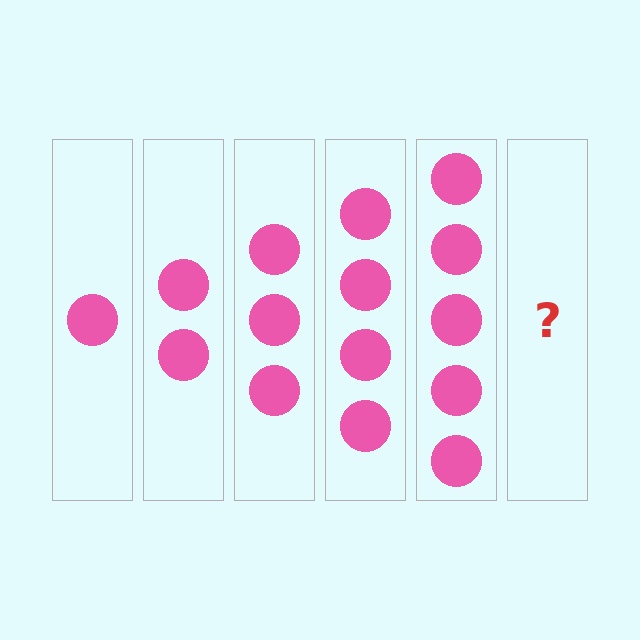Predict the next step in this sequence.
The next step is 6 circles.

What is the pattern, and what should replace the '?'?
The pattern is that each step adds one more circle. The '?' should be 6 circles.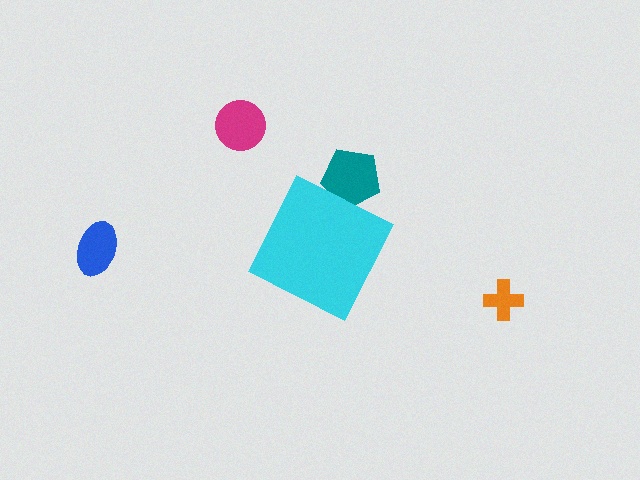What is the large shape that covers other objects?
A cyan diamond.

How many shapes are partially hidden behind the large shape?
1 shape is partially hidden.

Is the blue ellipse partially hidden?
No, the blue ellipse is fully visible.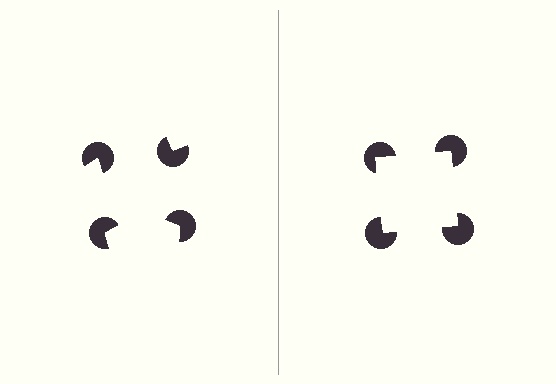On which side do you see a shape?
An illusory square appears on the right side. On the left side the wedge cuts are rotated, so no coherent shape forms.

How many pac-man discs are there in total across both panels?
8 — 4 on each side.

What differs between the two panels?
The pac-man discs are positioned identically on both sides; only the wedge orientations differ. On the right they align to a square; on the left they are misaligned.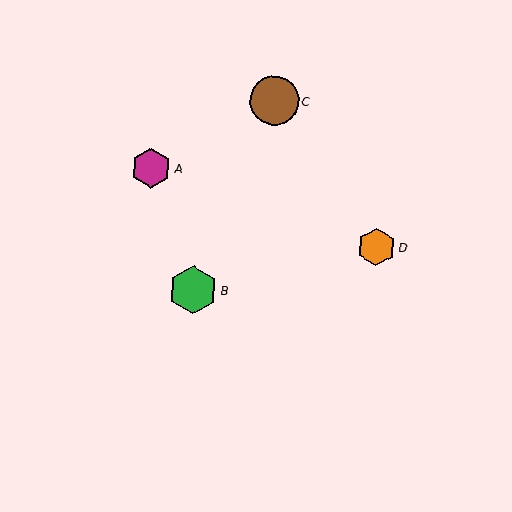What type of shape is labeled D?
Shape D is an orange hexagon.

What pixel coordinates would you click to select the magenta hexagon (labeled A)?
Click at (151, 168) to select the magenta hexagon A.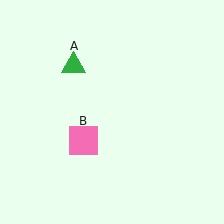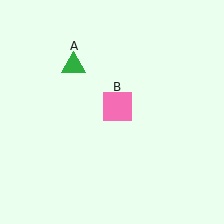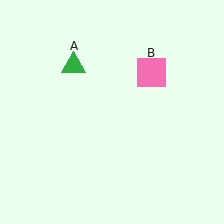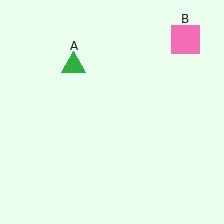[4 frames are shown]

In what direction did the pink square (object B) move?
The pink square (object B) moved up and to the right.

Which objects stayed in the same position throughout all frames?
Green triangle (object A) remained stationary.